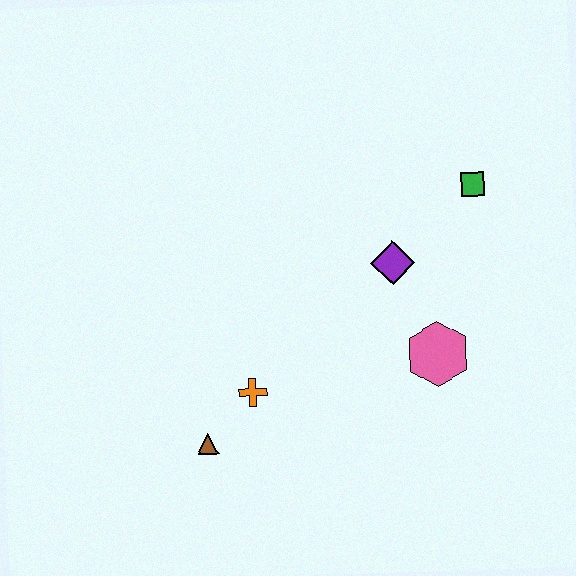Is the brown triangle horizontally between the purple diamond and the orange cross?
No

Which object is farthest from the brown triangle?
The green square is farthest from the brown triangle.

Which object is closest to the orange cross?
The brown triangle is closest to the orange cross.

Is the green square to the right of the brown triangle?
Yes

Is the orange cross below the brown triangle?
No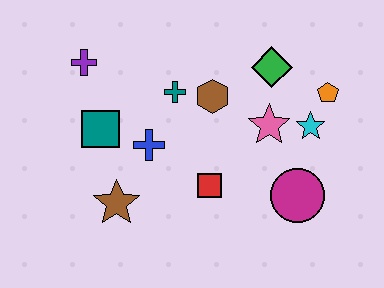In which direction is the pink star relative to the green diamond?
The pink star is below the green diamond.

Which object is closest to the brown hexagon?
The teal cross is closest to the brown hexagon.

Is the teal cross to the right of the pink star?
No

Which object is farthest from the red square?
The purple cross is farthest from the red square.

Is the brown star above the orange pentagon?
No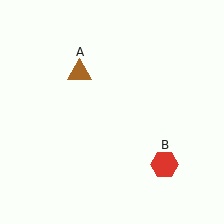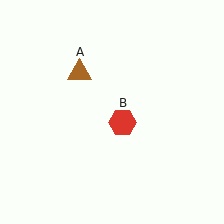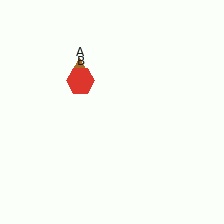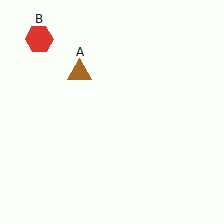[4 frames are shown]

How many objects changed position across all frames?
1 object changed position: red hexagon (object B).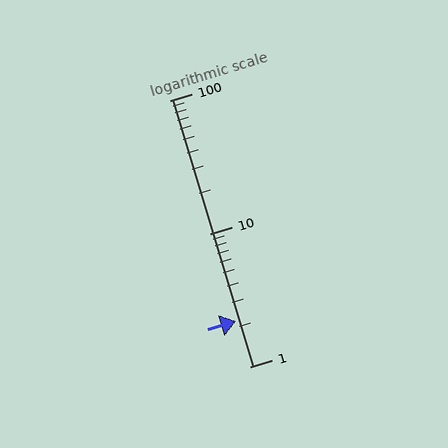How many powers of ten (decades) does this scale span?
The scale spans 2 decades, from 1 to 100.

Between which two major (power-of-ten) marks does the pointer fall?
The pointer is between 1 and 10.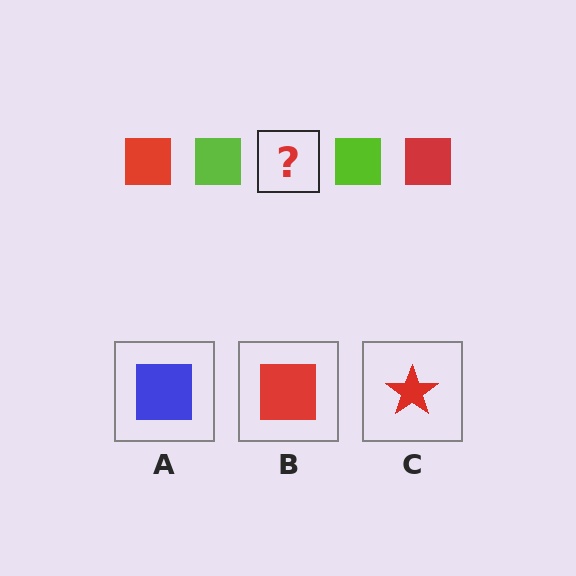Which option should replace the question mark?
Option B.